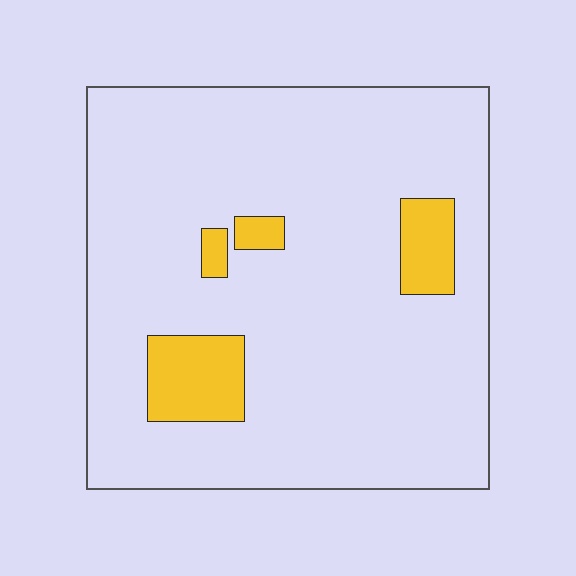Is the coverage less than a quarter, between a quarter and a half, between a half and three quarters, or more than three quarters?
Less than a quarter.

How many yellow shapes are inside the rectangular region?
4.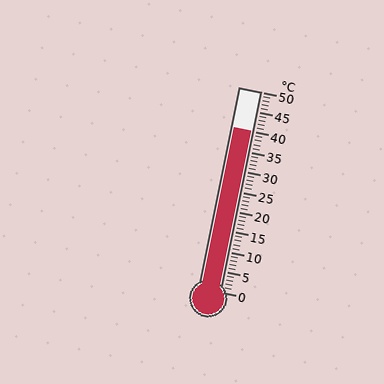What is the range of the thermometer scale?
The thermometer scale ranges from 0°C to 50°C.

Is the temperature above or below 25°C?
The temperature is above 25°C.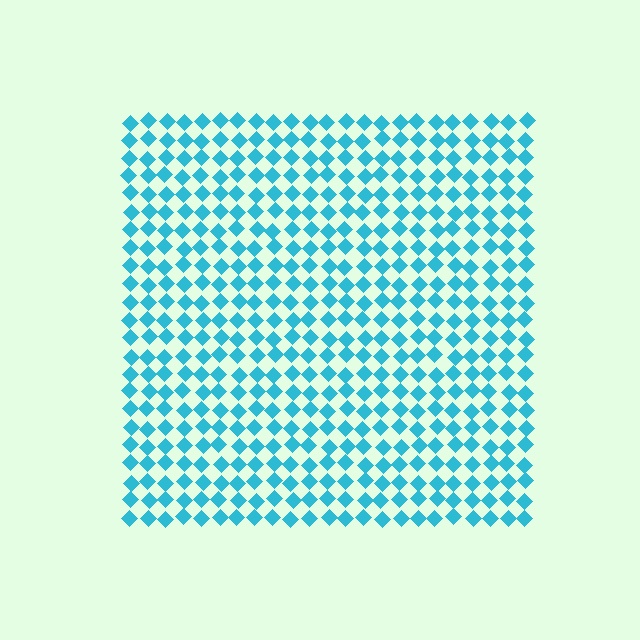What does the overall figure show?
The overall figure shows a square.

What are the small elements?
The small elements are diamonds.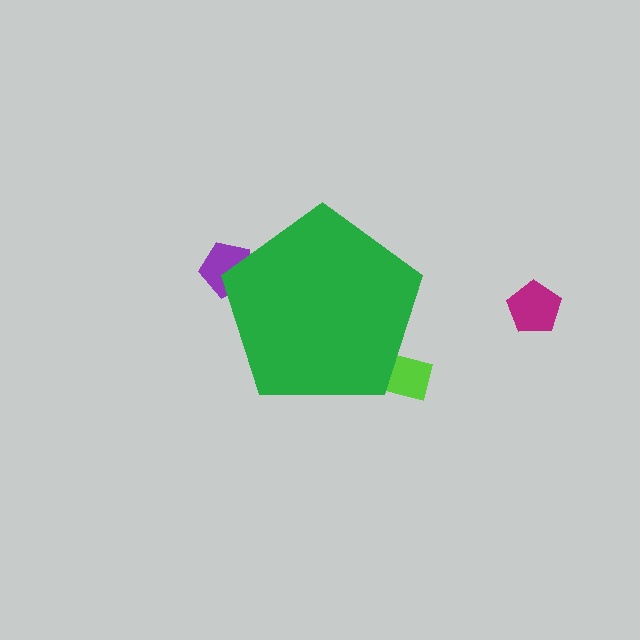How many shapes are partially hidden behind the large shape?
2 shapes are partially hidden.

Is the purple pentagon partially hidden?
Yes, the purple pentagon is partially hidden behind the green pentagon.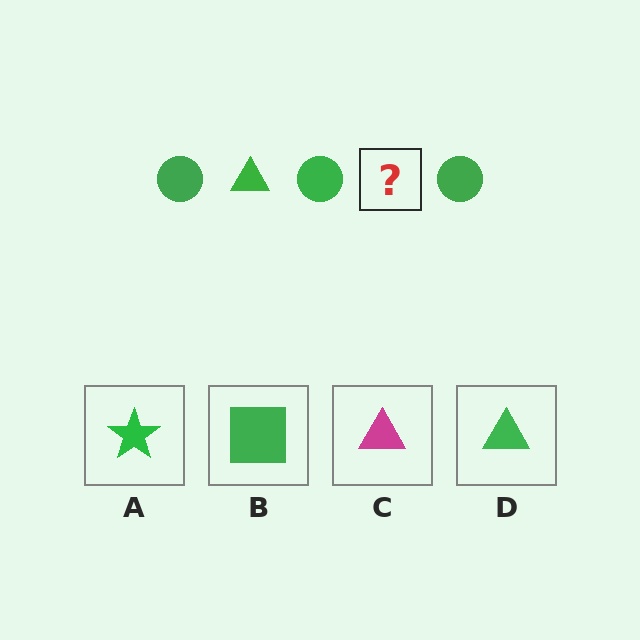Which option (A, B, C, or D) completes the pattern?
D.